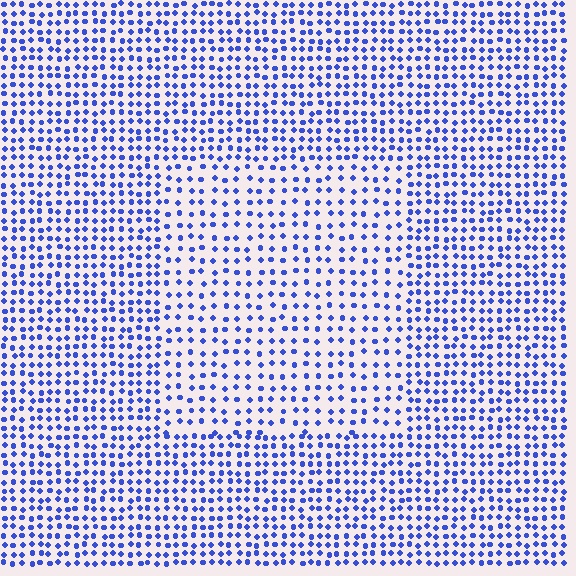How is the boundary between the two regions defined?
The boundary is defined by a change in element density (approximately 1.6x ratio). All elements are the same color, size, and shape.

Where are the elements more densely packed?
The elements are more densely packed outside the rectangle boundary.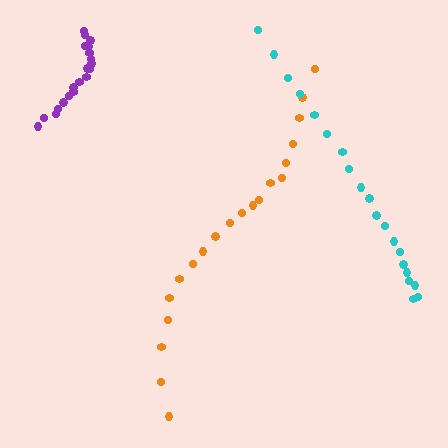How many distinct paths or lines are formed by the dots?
There are 3 distinct paths.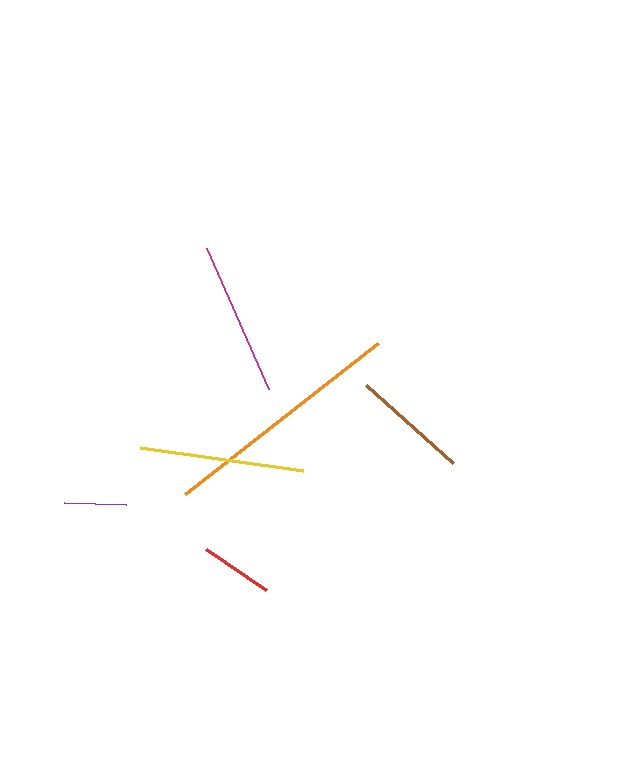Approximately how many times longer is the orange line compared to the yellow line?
The orange line is approximately 1.5 times the length of the yellow line.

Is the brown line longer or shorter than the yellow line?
The yellow line is longer than the brown line.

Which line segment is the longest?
The orange line is the longest at approximately 245 pixels.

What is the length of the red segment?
The red segment is approximately 73 pixels long.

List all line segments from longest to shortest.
From longest to shortest: orange, yellow, magenta, brown, red, purple.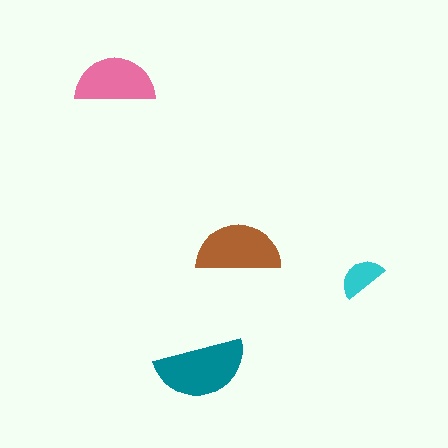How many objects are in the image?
There are 4 objects in the image.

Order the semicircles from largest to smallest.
the teal one, the brown one, the pink one, the cyan one.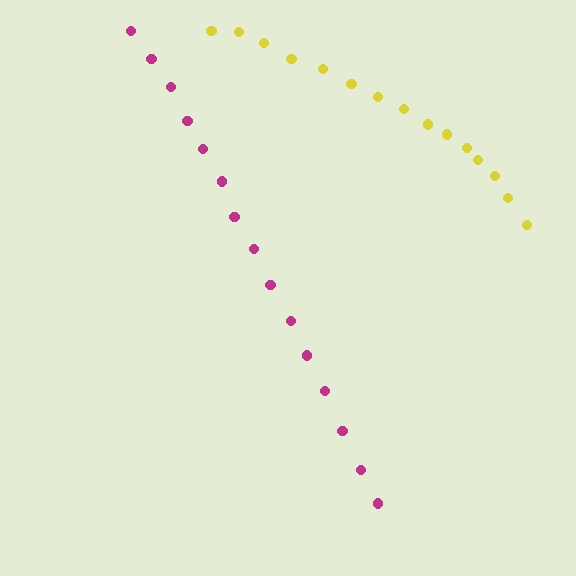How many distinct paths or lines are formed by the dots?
There are 2 distinct paths.